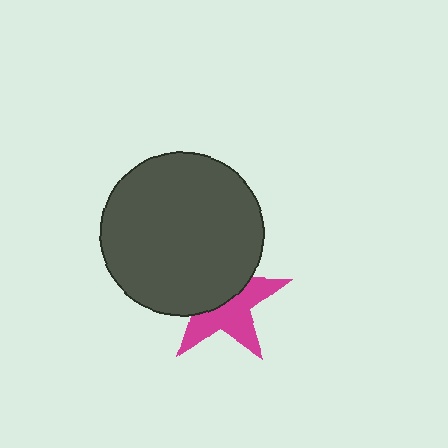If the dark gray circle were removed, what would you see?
You would see the complete magenta star.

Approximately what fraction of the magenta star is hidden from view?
Roughly 49% of the magenta star is hidden behind the dark gray circle.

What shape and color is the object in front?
The object in front is a dark gray circle.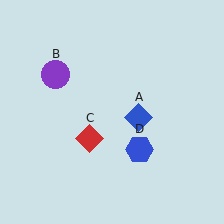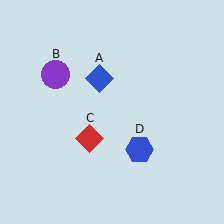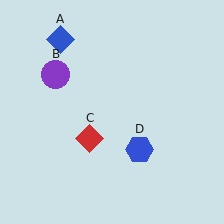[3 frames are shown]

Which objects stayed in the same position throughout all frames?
Purple circle (object B) and red diamond (object C) and blue hexagon (object D) remained stationary.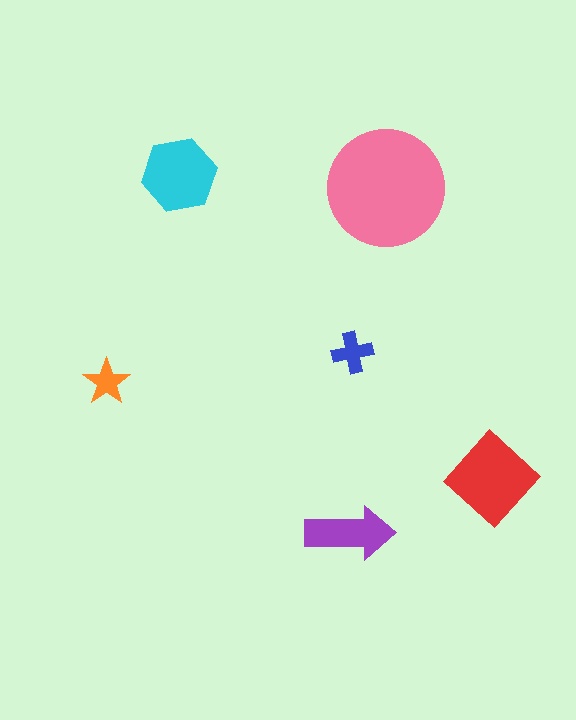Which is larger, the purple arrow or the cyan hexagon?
The cyan hexagon.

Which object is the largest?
The pink circle.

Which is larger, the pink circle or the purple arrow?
The pink circle.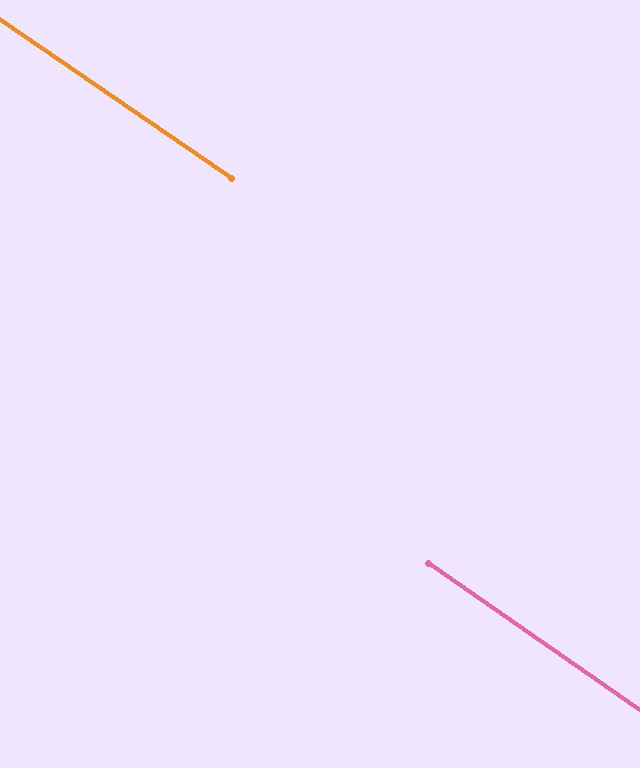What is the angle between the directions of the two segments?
Approximately 0 degrees.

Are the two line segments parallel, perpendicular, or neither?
Parallel — their directions differ by only 0.2°.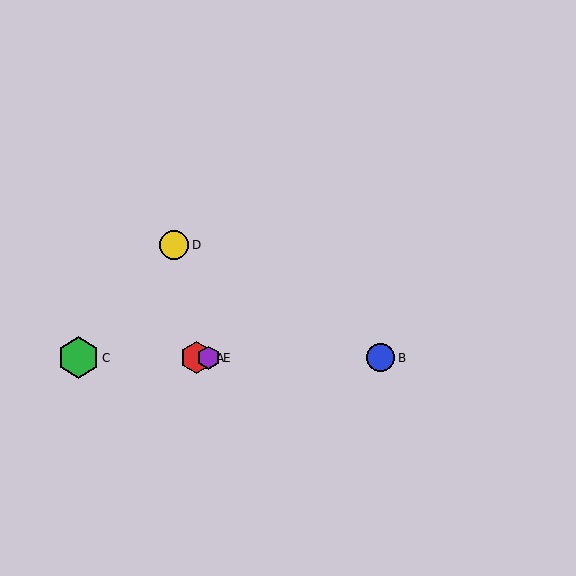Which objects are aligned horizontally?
Objects A, B, C, E are aligned horizontally.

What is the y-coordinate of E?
Object E is at y≈358.